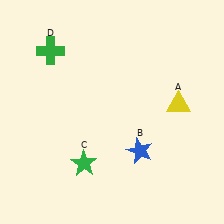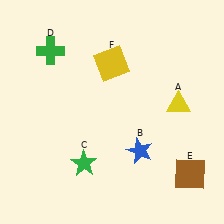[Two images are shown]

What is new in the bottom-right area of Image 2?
A brown square (E) was added in the bottom-right area of Image 2.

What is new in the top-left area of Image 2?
A yellow square (F) was added in the top-left area of Image 2.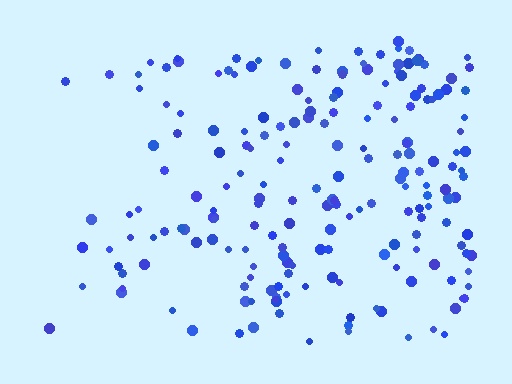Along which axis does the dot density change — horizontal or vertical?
Horizontal.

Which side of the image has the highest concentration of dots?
The right.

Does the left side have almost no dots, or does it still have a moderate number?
Still a moderate number, just noticeably fewer than the right.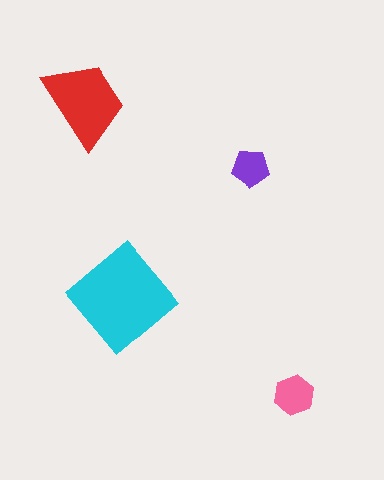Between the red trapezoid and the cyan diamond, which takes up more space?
The cyan diamond.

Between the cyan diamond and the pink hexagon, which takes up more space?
The cyan diamond.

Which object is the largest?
The cyan diamond.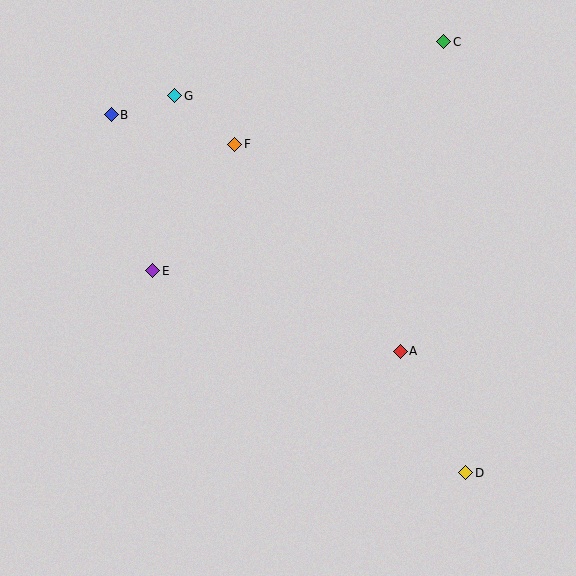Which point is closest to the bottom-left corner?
Point E is closest to the bottom-left corner.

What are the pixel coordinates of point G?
Point G is at (175, 96).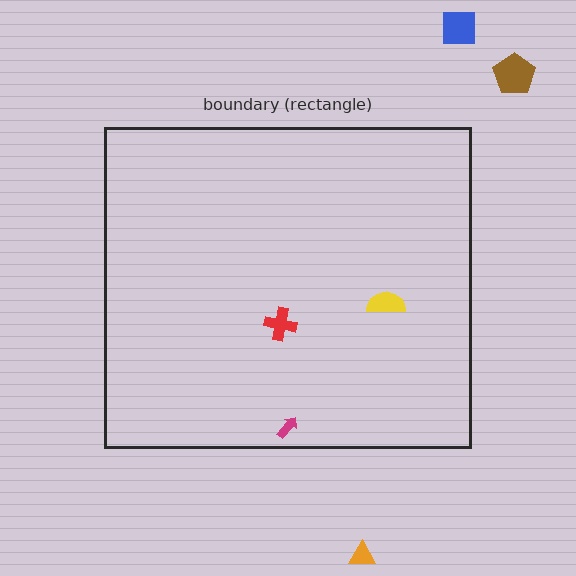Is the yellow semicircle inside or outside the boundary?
Inside.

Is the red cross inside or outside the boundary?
Inside.